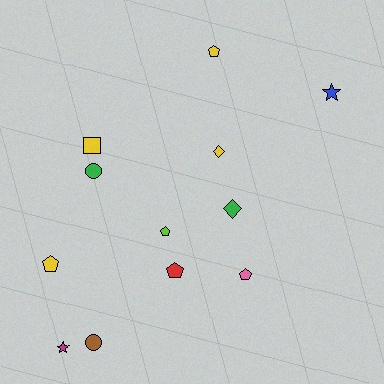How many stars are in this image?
There are 2 stars.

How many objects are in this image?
There are 12 objects.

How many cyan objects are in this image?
There are no cyan objects.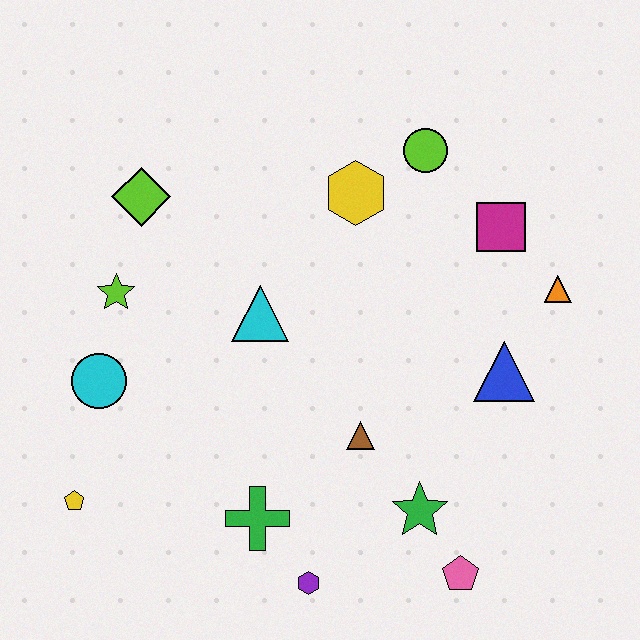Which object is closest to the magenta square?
The orange triangle is closest to the magenta square.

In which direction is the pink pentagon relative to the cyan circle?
The pink pentagon is to the right of the cyan circle.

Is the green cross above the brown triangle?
No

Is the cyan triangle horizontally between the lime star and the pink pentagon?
Yes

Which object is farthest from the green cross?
The lime circle is farthest from the green cross.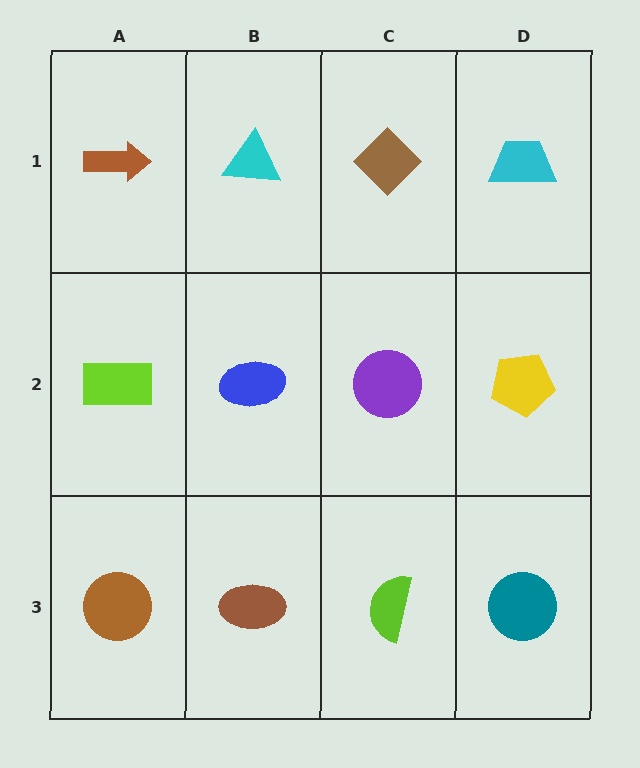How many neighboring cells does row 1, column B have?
3.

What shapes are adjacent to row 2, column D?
A cyan trapezoid (row 1, column D), a teal circle (row 3, column D), a purple circle (row 2, column C).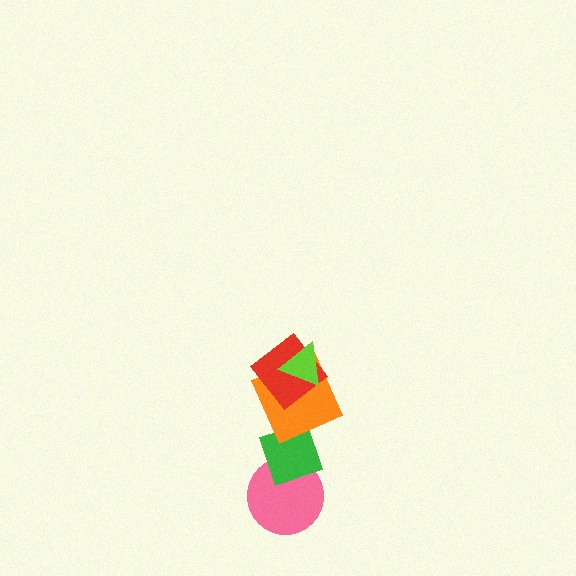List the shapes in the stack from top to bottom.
From top to bottom: the lime triangle, the red diamond, the orange square, the green diamond, the pink circle.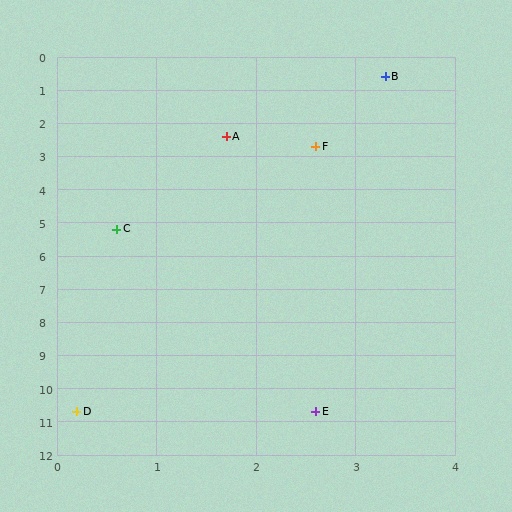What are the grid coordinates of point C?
Point C is at approximately (0.6, 5.2).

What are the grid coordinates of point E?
Point E is at approximately (2.6, 10.7).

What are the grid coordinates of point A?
Point A is at approximately (1.7, 2.4).